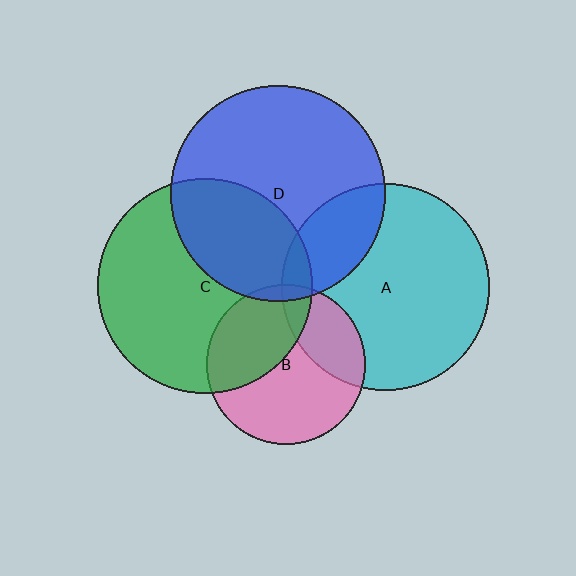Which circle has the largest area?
Circle D (blue).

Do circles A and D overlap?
Yes.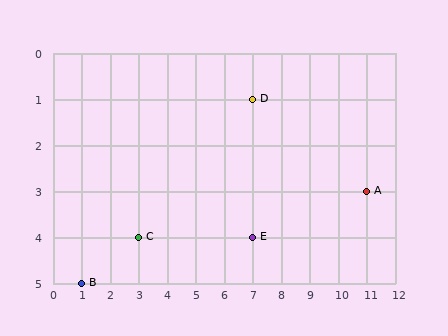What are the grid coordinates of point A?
Point A is at grid coordinates (11, 3).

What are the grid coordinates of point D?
Point D is at grid coordinates (7, 1).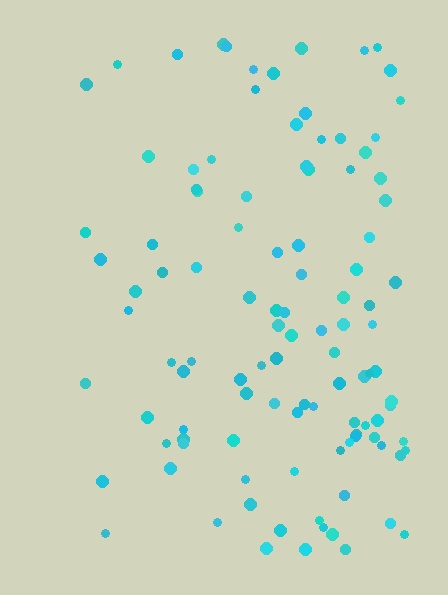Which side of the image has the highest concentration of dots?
The right.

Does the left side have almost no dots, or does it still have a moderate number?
Still a moderate number, just noticeably fewer than the right.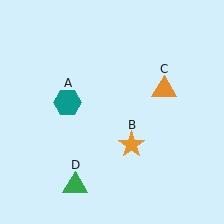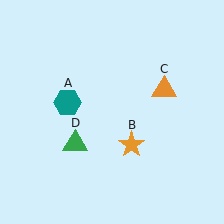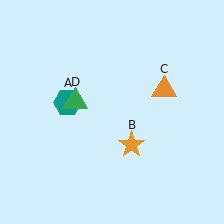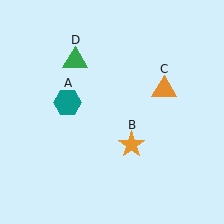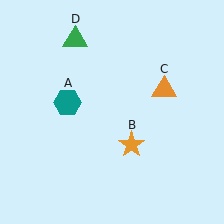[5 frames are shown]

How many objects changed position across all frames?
1 object changed position: green triangle (object D).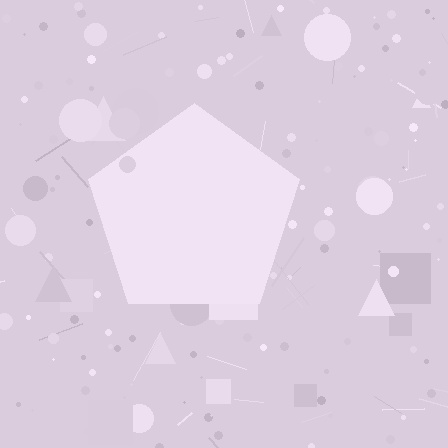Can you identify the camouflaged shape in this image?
The camouflaged shape is a pentagon.